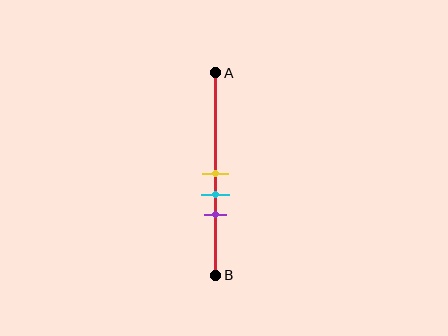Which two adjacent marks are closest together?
The yellow and cyan marks are the closest adjacent pair.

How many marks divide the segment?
There are 3 marks dividing the segment.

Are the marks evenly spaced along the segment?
Yes, the marks are approximately evenly spaced.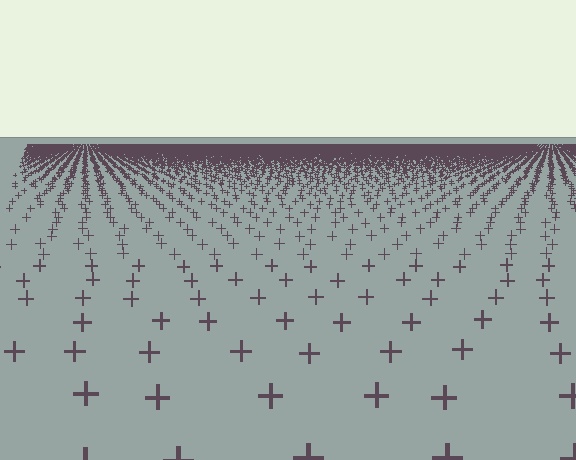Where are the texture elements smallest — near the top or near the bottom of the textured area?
Near the top.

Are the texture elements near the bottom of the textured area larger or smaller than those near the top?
Larger. Near the bottom, elements are closer to the viewer and appear at a bigger on-screen size.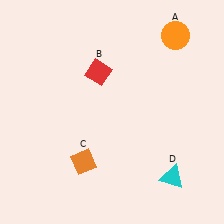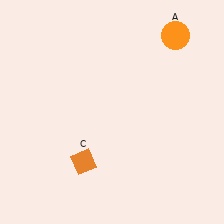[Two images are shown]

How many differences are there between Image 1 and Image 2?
There are 2 differences between the two images.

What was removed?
The red diamond (B), the cyan triangle (D) were removed in Image 2.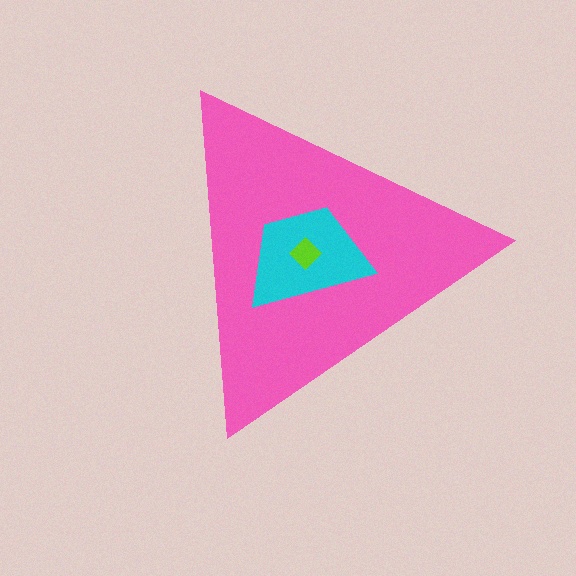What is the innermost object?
The lime diamond.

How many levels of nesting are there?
3.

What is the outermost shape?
The pink triangle.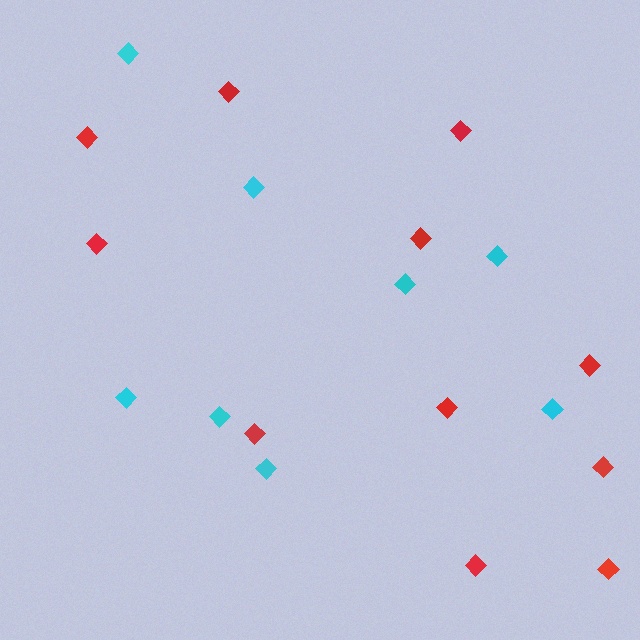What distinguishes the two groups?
There are 2 groups: one group of red diamonds (11) and one group of cyan diamonds (8).